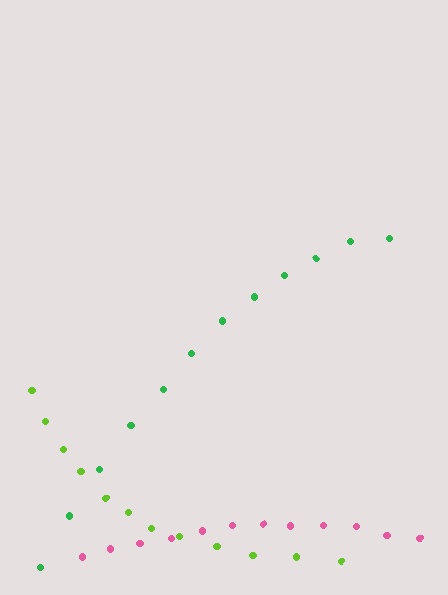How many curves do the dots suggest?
There are 3 distinct paths.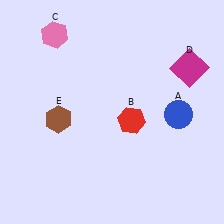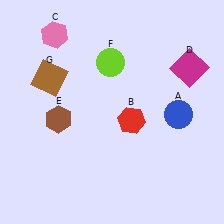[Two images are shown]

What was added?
A lime circle (F), a brown square (G) were added in Image 2.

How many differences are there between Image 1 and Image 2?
There are 2 differences between the two images.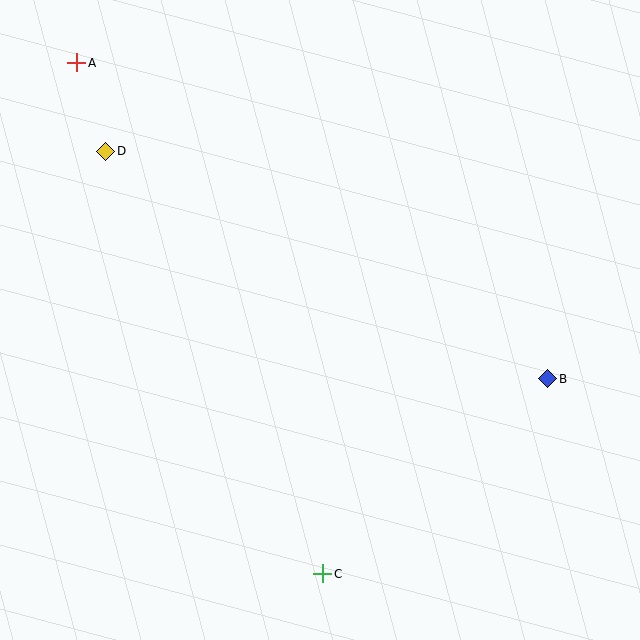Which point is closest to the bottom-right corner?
Point B is closest to the bottom-right corner.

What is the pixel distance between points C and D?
The distance between C and D is 475 pixels.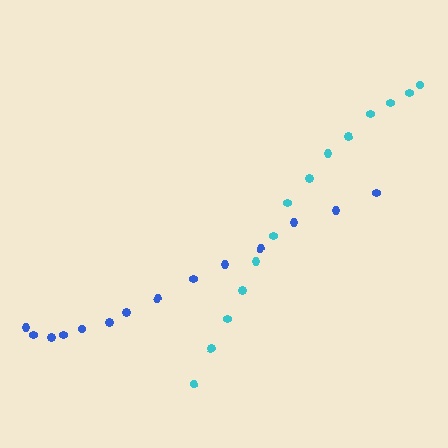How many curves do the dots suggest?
There are 2 distinct paths.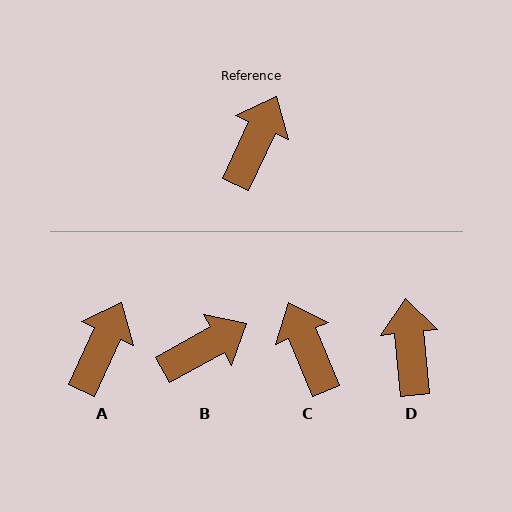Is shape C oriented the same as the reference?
No, it is off by about 47 degrees.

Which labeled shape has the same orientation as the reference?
A.